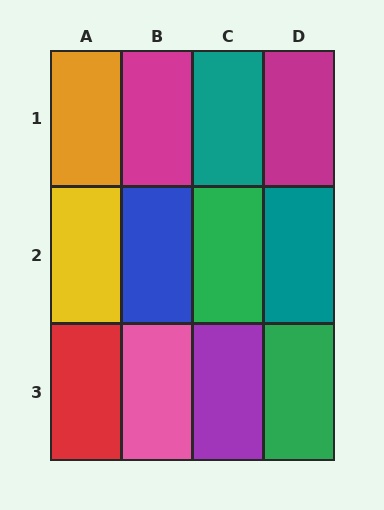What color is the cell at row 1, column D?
Magenta.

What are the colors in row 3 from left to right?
Red, pink, purple, green.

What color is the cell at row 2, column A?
Yellow.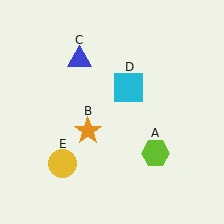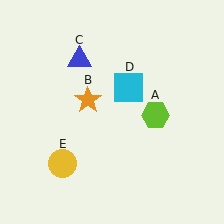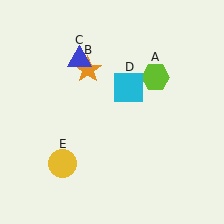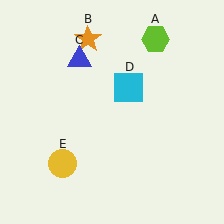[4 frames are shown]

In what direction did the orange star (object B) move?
The orange star (object B) moved up.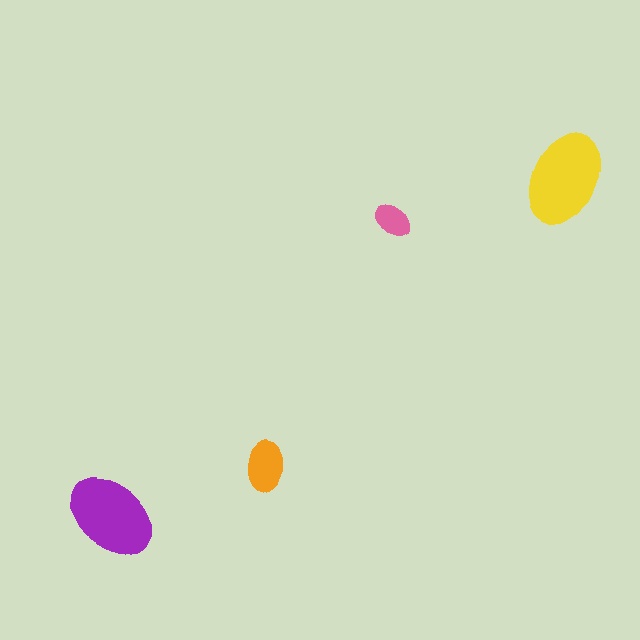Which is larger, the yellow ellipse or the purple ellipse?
The yellow one.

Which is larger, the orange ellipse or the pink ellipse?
The orange one.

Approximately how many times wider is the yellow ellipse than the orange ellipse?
About 2 times wider.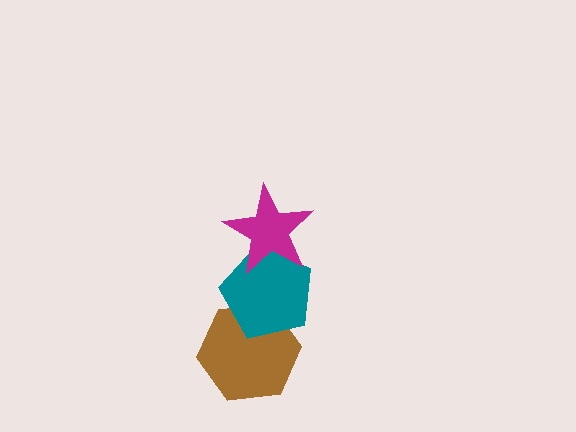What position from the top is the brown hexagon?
The brown hexagon is 3rd from the top.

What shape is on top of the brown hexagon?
The teal pentagon is on top of the brown hexagon.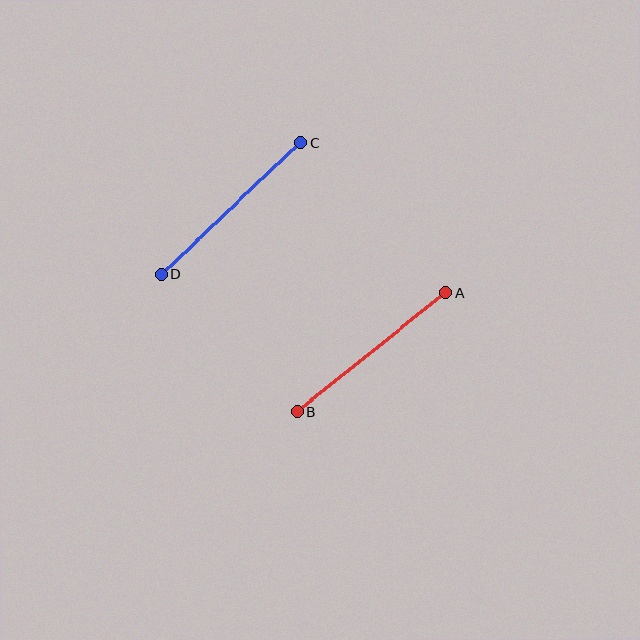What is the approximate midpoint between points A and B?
The midpoint is at approximately (371, 352) pixels.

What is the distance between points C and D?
The distance is approximately 192 pixels.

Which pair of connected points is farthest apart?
Points C and D are farthest apart.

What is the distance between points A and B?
The distance is approximately 190 pixels.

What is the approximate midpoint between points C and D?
The midpoint is at approximately (231, 209) pixels.